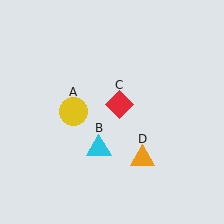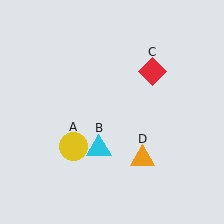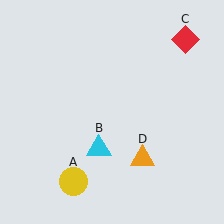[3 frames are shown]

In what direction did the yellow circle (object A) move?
The yellow circle (object A) moved down.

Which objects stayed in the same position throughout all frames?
Cyan triangle (object B) and orange triangle (object D) remained stationary.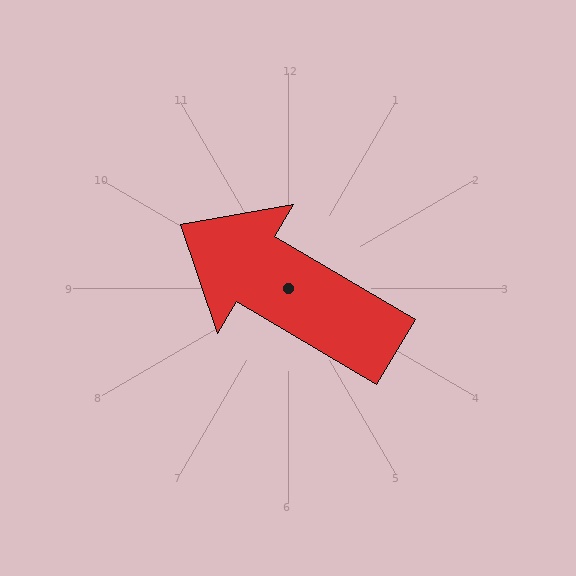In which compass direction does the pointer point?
Northwest.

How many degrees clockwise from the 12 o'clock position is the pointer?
Approximately 301 degrees.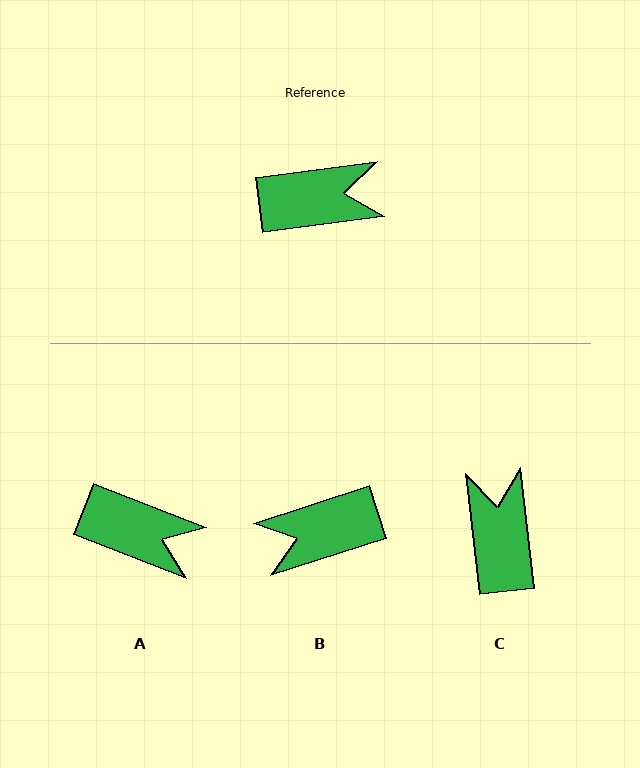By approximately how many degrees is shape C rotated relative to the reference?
Approximately 89 degrees counter-clockwise.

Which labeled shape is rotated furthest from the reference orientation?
B, about 169 degrees away.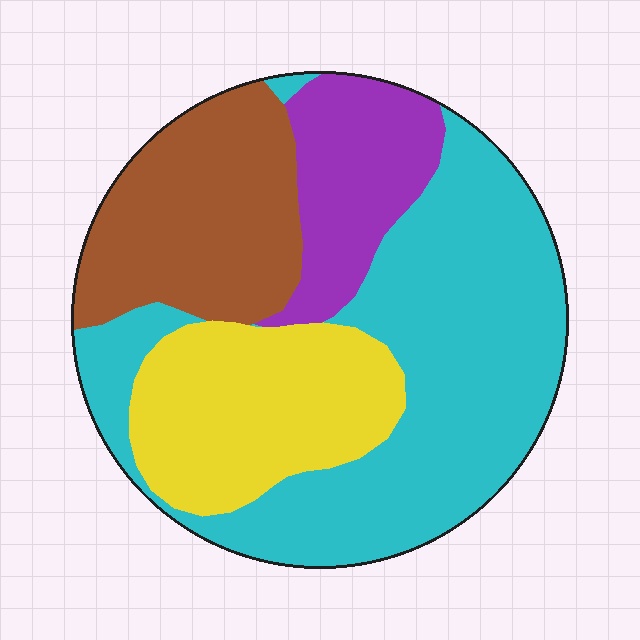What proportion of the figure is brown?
Brown covers roughly 20% of the figure.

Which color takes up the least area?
Purple, at roughly 15%.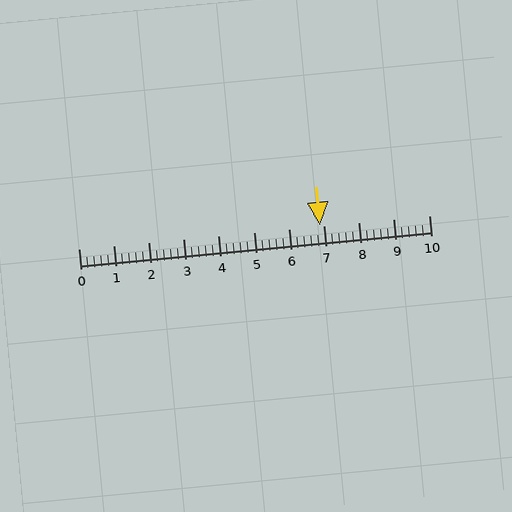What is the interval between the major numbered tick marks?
The major tick marks are spaced 1 units apart.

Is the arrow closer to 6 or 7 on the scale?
The arrow is closer to 7.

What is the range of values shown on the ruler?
The ruler shows values from 0 to 10.